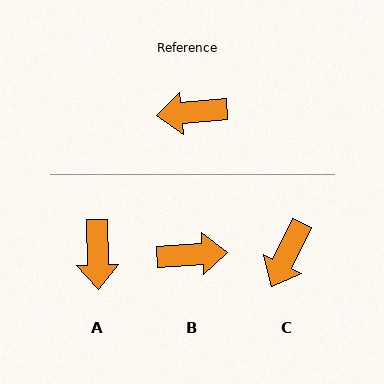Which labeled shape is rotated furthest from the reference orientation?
B, about 178 degrees away.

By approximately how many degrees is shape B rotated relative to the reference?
Approximately 178 degrees counter-clockwise.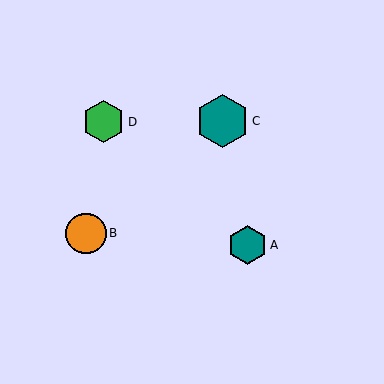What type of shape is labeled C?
Shape C is a teal hexagon.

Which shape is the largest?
The teal hexagon (labeled C) is the largest.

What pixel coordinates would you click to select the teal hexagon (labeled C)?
Click at (222, 121) to select the teal hexagon C.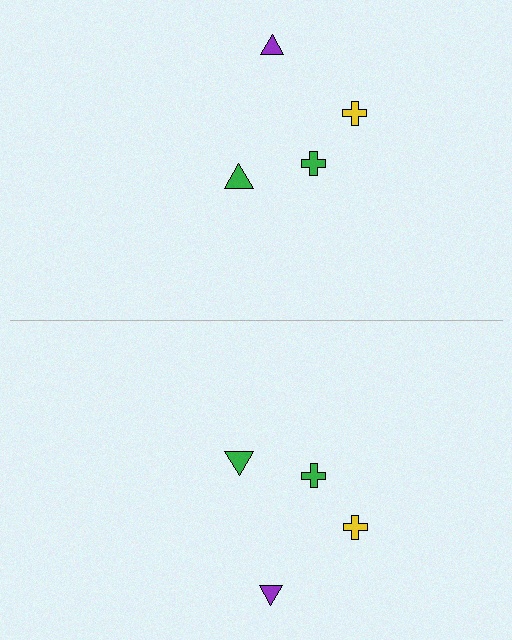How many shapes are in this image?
There are 8 shapes in this image.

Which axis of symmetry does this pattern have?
The pattern has a horizontal axis of symmetry running through the center of the image.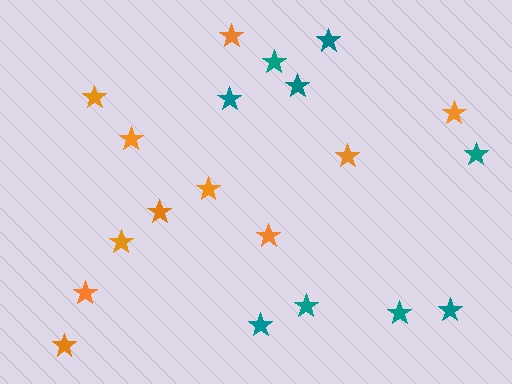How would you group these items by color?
There are 2 groups: one group of orange stars (11) and one group of teal stars (9).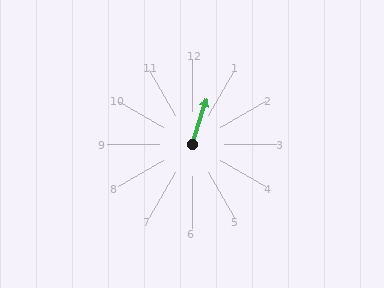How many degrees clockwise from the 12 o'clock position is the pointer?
Approximately 18 degrees.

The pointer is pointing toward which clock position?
Roughly 1 o'clock.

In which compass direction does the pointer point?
North.